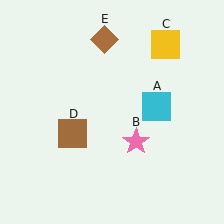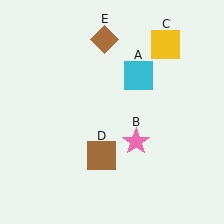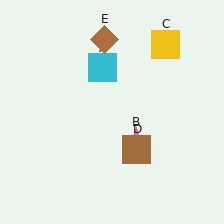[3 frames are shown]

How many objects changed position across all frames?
2 objects changed position: cyan square (object A), brown square (object D).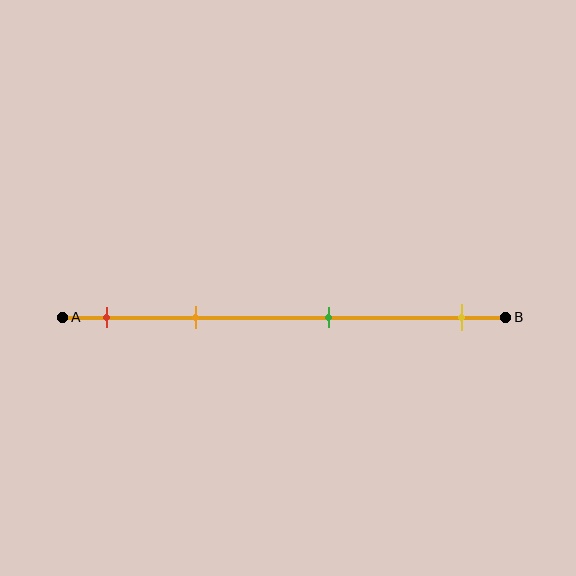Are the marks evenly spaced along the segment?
No, the marks are not evenly spaced.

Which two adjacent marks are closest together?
The red and orange marks are the closest adjacent pair.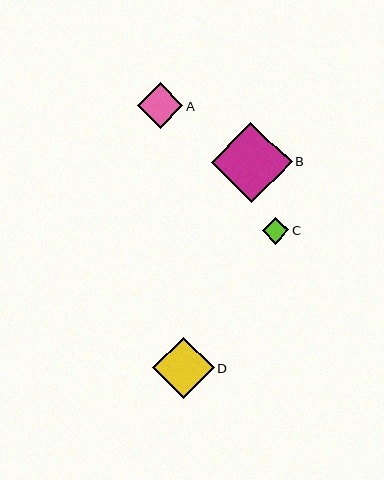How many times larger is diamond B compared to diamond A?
Diamond B is approximately 1.8 times the size of diamond A.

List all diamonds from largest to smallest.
From largest to smallest: B, D, A, C.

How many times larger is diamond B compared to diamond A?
Diamond B is approximately 1.8 times the size of diamond A.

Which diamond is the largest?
Diamond B is the largest with a size of approximately 81 pixels.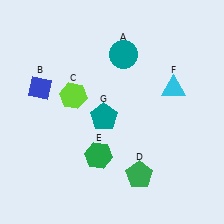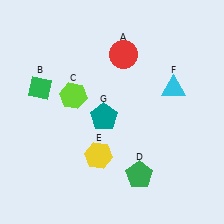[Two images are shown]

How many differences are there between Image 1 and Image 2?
There are 3 differences between the two images.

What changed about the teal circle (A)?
In Image 1, A is teal. In Image 2, it changed to red.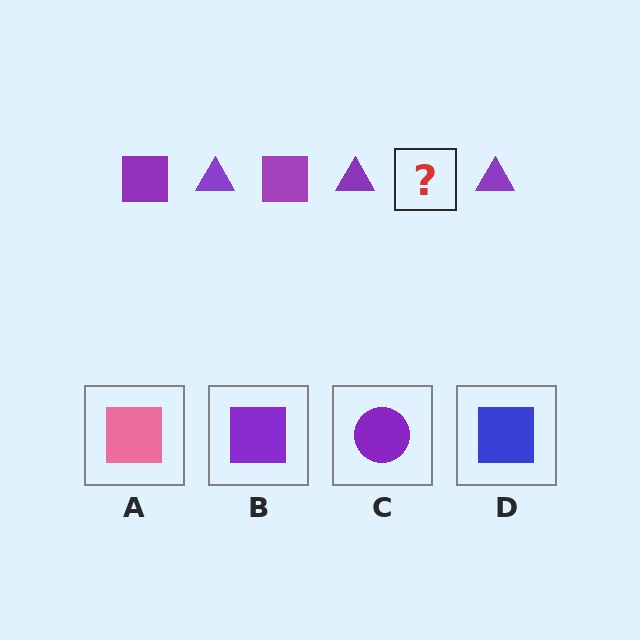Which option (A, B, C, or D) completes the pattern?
B.